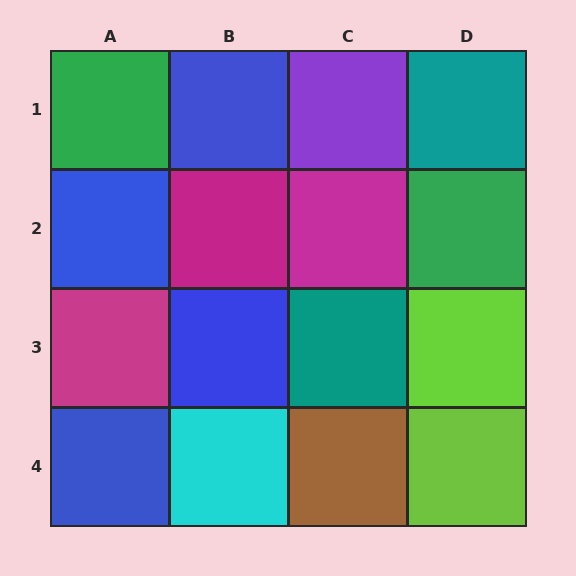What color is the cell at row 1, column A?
Green.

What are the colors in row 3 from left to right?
Magenta, blue, teal, lime.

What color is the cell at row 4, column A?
Blue.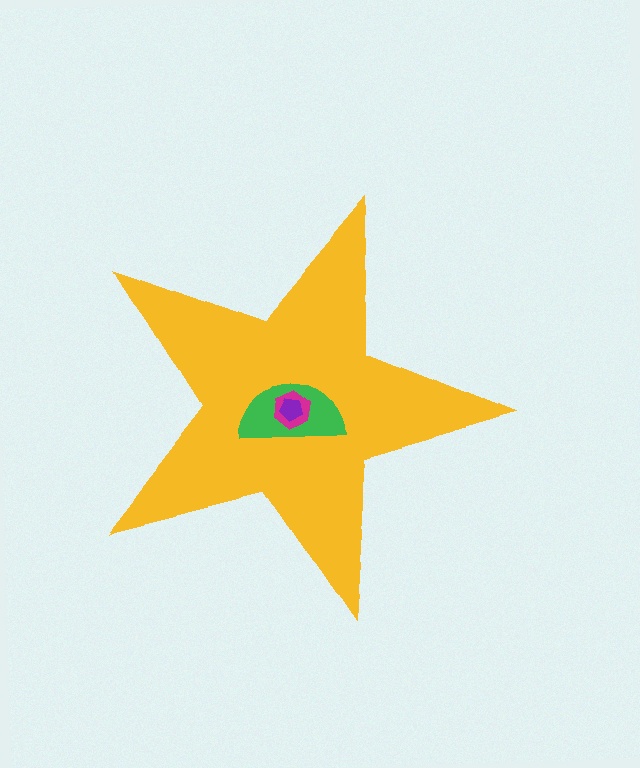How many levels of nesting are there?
4.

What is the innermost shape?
The purple pentagon.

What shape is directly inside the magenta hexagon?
The purple pentagon.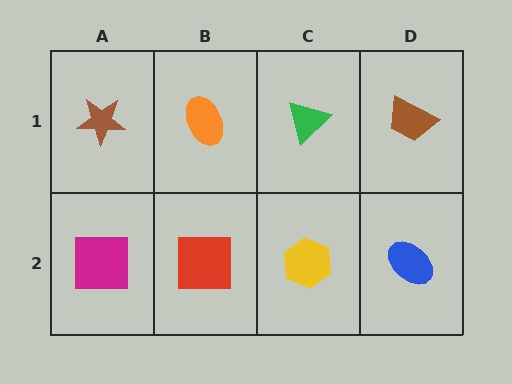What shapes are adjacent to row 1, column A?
A magenta square (row 2, column A), an orange ellipse (row 1, column B).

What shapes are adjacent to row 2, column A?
A brown star (row 1, column A), a red square (row 2, column B).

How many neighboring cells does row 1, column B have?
3.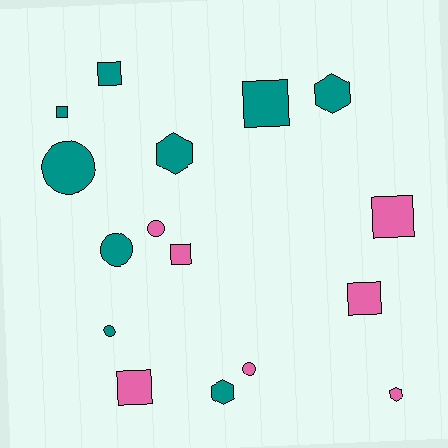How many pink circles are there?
There are 2 pink circles.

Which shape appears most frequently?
Square, with 7 objects.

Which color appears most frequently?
Teal, with 9 objects.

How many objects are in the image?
There are 16 objects.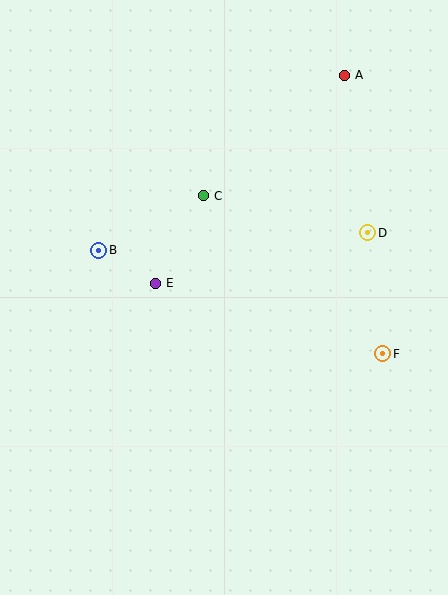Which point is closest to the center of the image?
Point E at (156, 283) is closest to the center.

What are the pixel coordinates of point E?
Point E is at (156, 283).